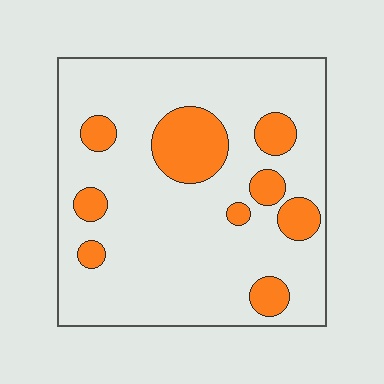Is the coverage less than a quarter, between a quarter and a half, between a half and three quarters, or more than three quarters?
Less than a quarter.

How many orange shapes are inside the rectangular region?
9.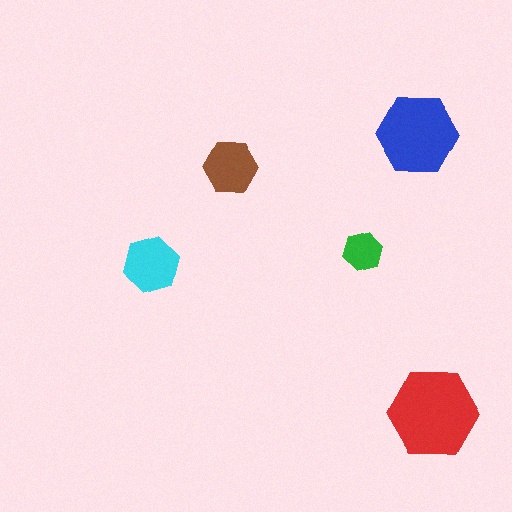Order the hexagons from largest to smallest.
the red one, the blue one, the cyan one, the brown one, the green one.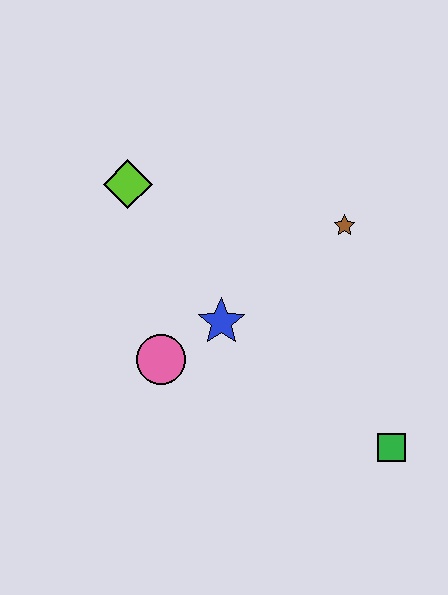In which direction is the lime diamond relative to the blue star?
The lime diamond is above the blue star.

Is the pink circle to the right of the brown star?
No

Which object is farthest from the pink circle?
The green square is farthest from the pink circle.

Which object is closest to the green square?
The blue star is closest to the green square.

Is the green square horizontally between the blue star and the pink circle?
No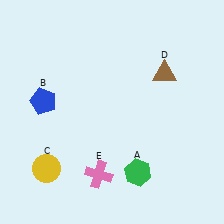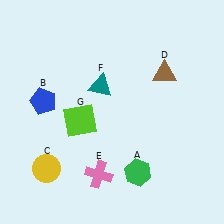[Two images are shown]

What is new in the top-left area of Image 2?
A teal triangle (F) was added in the top-left area of Image 2.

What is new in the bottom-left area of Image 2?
A lime square (G) was added in the bottom-left area of Image 2.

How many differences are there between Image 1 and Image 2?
There are 2 differences between the two images.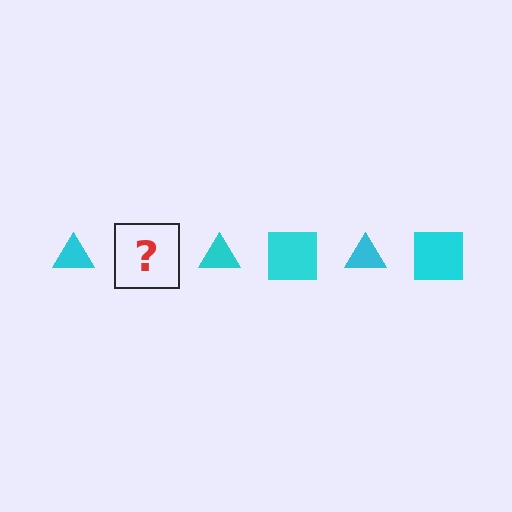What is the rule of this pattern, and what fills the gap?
The rule is that the pattern cycles through triangle, square shapes in cyan. The gap should be filled with a cyan square.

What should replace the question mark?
The question mark should be replaced with a cyan square.